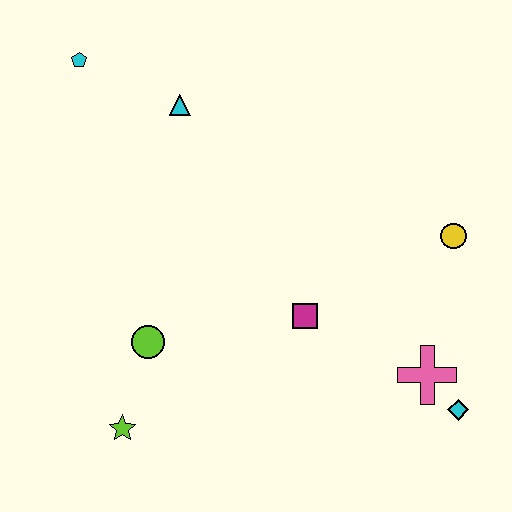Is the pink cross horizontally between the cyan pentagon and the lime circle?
No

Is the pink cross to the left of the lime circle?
No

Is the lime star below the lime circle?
Yes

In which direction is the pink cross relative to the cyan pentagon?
The pink cross is to the right of the cyan pentagon.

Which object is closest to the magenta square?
The pink cross is closest to the magenta square.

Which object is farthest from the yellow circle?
The cyan pentagon is farthest from the yellow circle.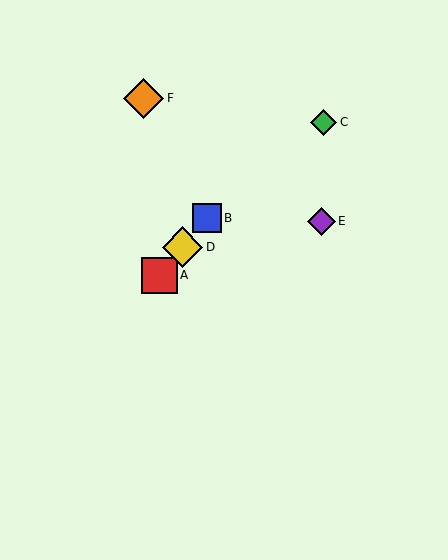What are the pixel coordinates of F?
Object F is at (144, 98).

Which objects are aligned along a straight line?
Objects A, B, D are aligned along a straight line.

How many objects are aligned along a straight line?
3 objects (A, B, D) are aligned along a straight line.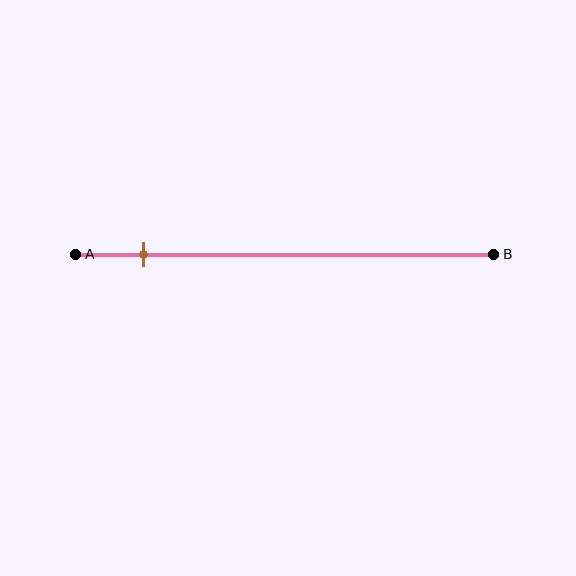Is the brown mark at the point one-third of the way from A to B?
No, the mark is at about 15% from A, not at the 33% one-third point.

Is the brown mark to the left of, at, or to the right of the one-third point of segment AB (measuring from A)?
The brown mark is to the left of the one-third point of segment AB.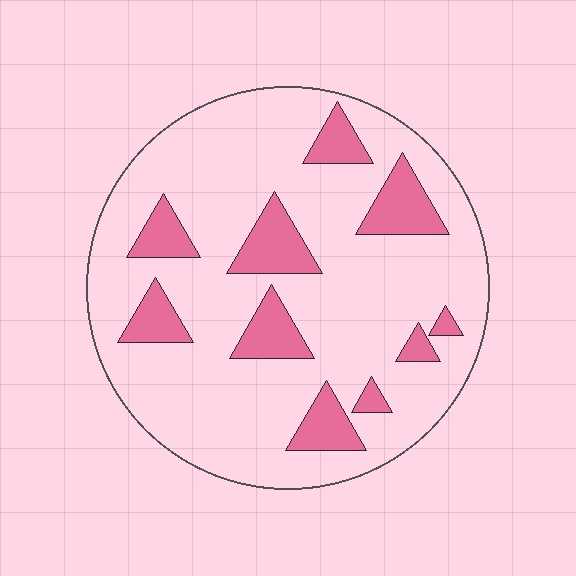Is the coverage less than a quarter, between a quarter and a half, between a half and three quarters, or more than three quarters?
Less than a quarter.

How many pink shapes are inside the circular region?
10.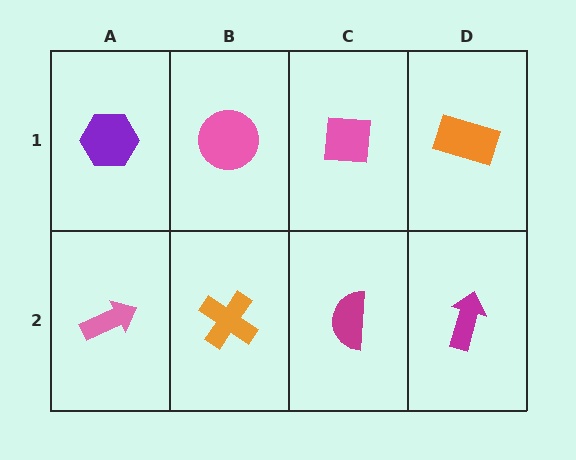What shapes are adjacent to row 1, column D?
A magenta arrow (row 2, column D), a pink square (row 1, column C).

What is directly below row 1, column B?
An orange cross.